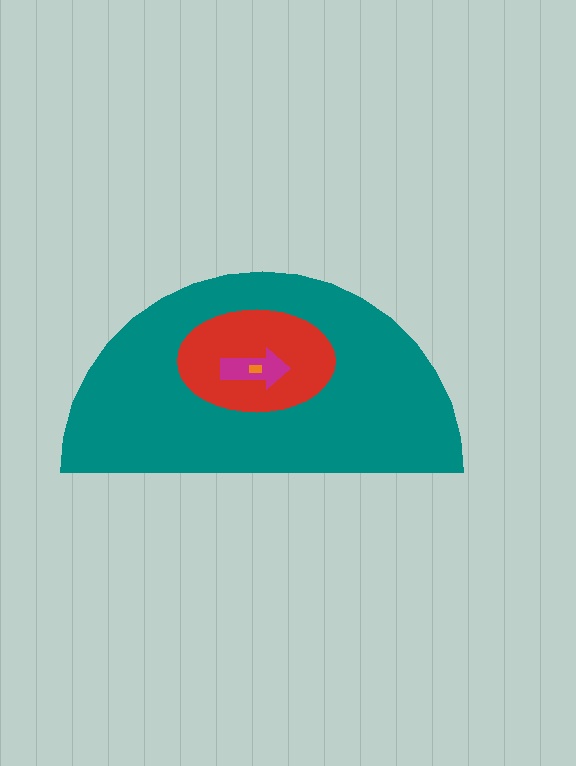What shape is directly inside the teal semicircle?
The red ellipse.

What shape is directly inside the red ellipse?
The magenta arrow.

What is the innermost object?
The orange rectangle.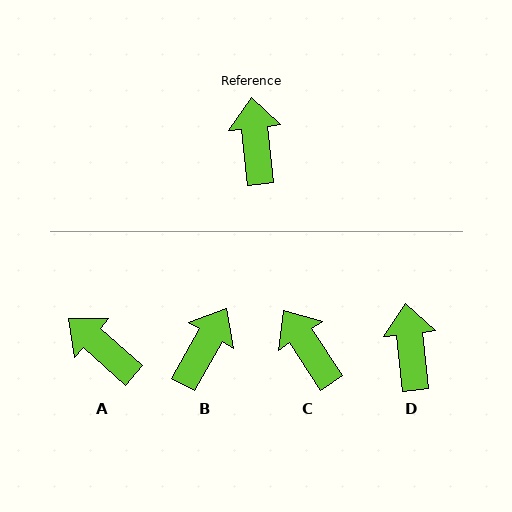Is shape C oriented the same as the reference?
No, it is off by about 27 degrees.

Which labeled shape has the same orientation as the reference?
D.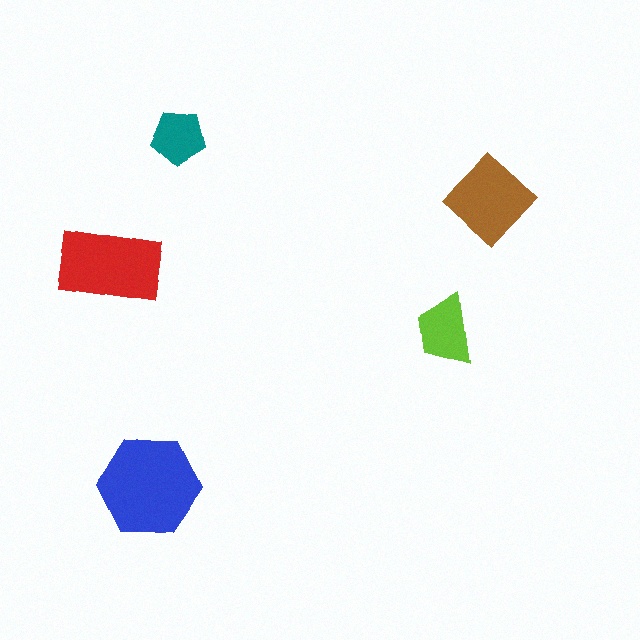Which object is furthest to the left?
The red rectangle is leftmost.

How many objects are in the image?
There are 5 objects in the image.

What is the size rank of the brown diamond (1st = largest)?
3rd.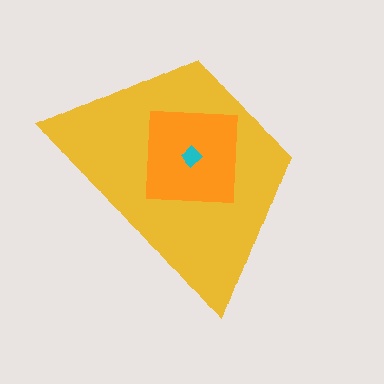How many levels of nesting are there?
3.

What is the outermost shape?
The yellow trapezoid.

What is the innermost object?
The cyan diamond.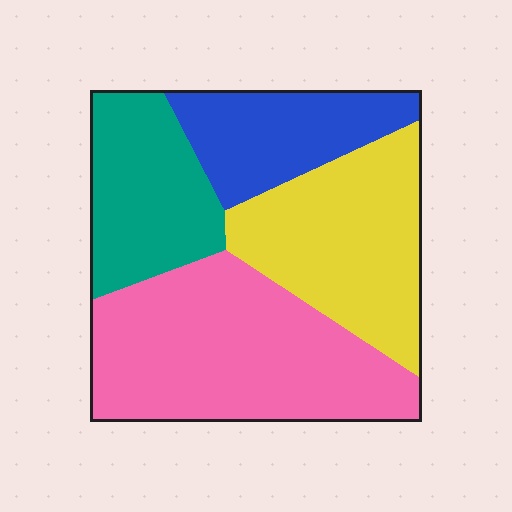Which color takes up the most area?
Pink, at roughly 35%.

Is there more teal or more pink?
Pink.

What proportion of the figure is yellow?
Yellow covers around 25% of the figure.